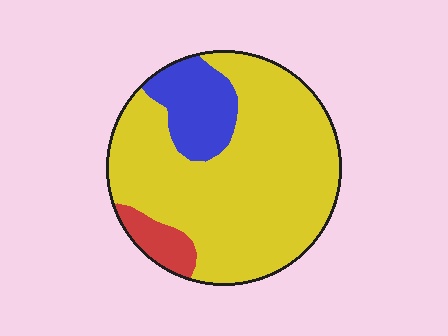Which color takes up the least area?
Red, at roughly 5%.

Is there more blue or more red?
Blue.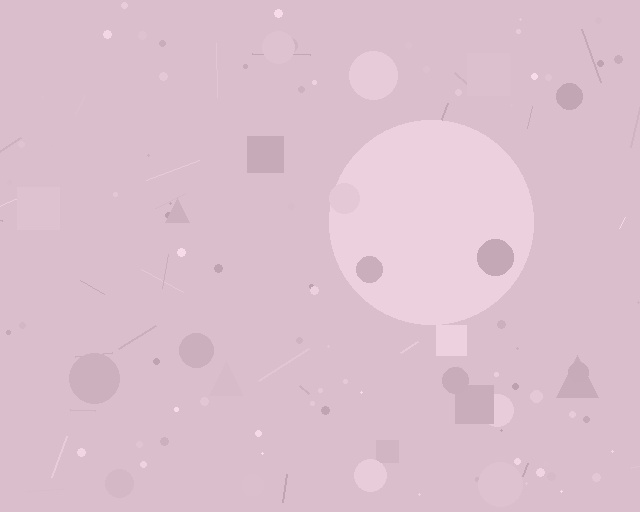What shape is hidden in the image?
A circle is hidden in the image.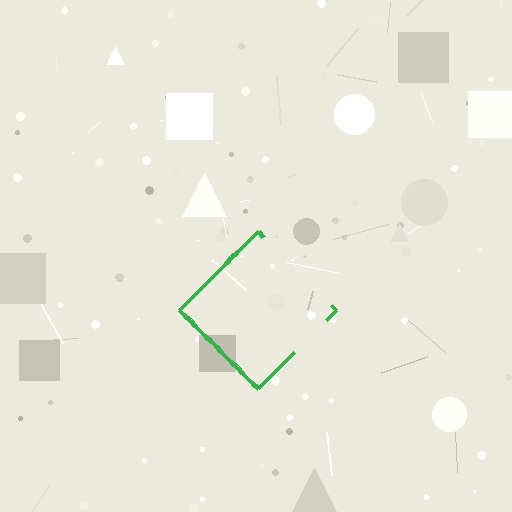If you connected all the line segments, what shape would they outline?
They would outline a diamond.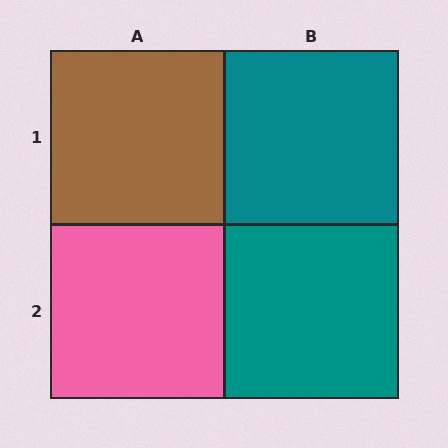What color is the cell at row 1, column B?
Teal.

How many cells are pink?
1 cell is pink.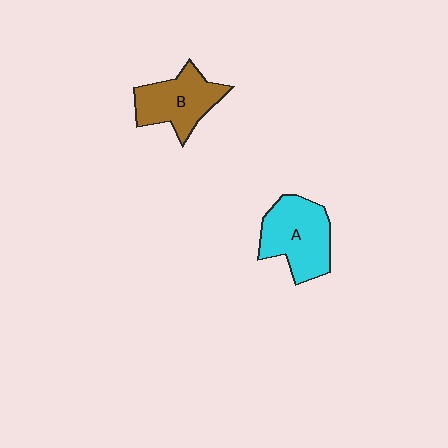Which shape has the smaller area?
Shape B (brown).